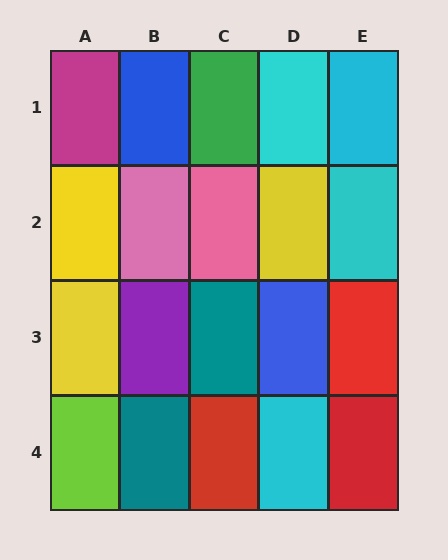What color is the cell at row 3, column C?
Teal.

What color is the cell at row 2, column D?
Yellow.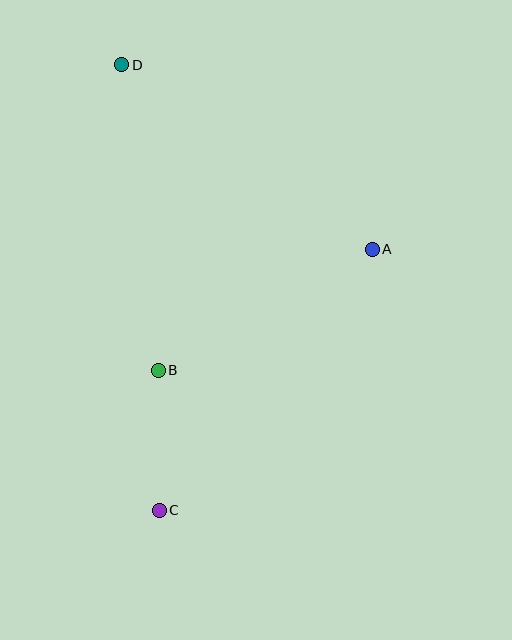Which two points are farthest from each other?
Points C and D are farthest from each other.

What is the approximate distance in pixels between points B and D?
The distance between B and D is approximately 308 pixels.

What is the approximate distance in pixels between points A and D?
The distance between A and D is approximately 311 pixels.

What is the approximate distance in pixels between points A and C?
The distance between A and C is approximately 337 pixels.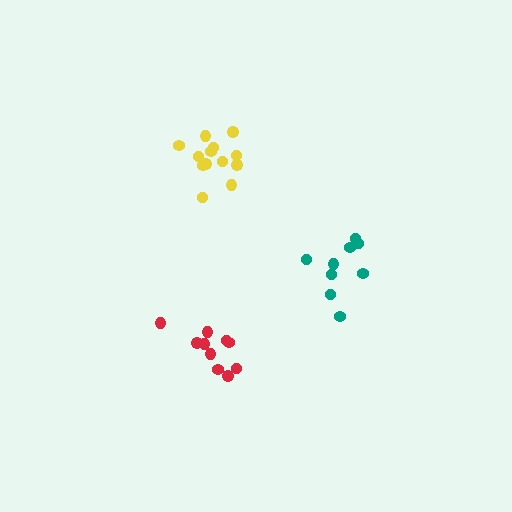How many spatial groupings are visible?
There are 3 spatial groupings.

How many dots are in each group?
Group 1: 9 dots, Group 2: 10 dots, Group 3: 13 dots (32 total).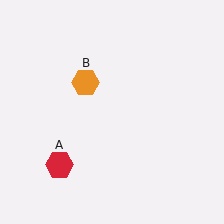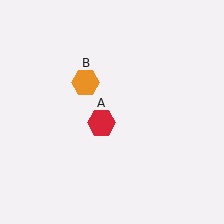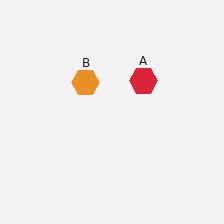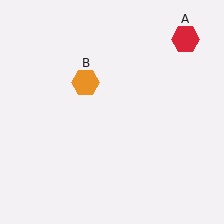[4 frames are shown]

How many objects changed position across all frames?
1 object changed position: red hexagon (object A).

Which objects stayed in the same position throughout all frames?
Orange hexagon (object B) remained stationary.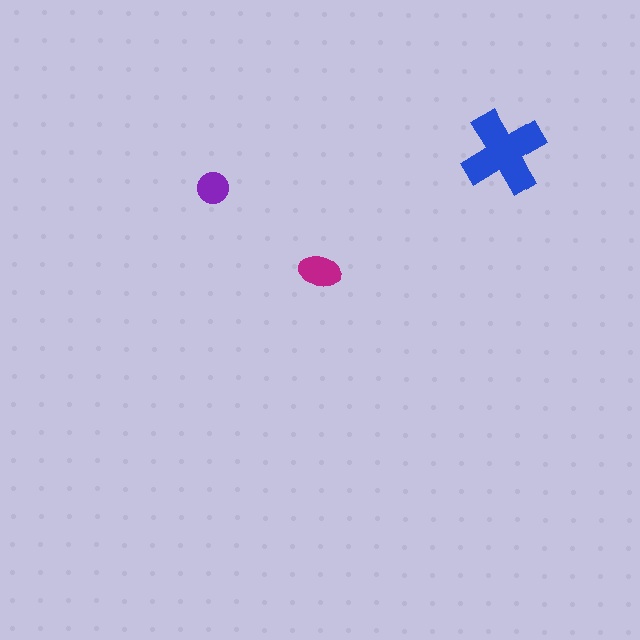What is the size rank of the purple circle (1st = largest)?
3rd.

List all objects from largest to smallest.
The blue cross, the magenta ellipse, the purple circle.